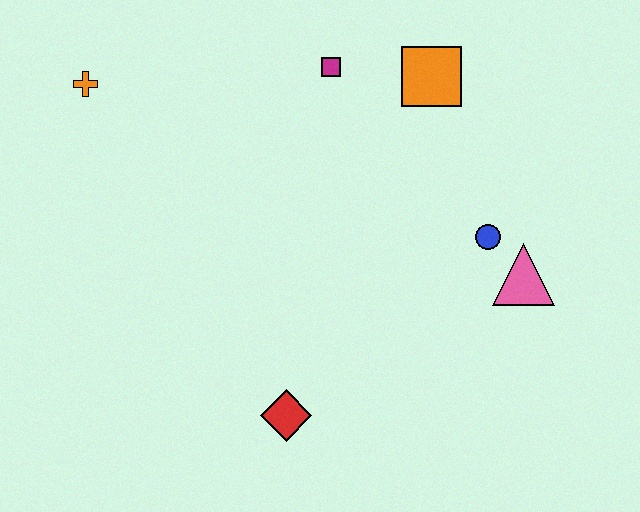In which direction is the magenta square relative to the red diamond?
The magenta square is above the red diamond.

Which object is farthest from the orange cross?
The pink triangle is farthest from the orange cross.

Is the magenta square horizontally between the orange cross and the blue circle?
Yes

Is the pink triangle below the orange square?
Yes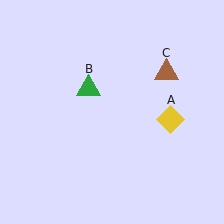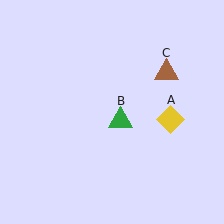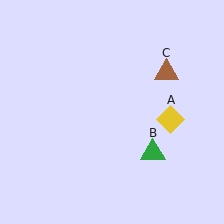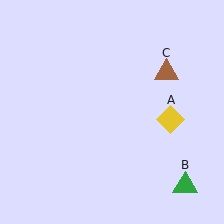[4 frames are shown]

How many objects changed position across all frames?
1 object changed position: green triangle (object B).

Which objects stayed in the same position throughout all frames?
Yellow diamond (object A) and brown triangle (object C) remained stationary.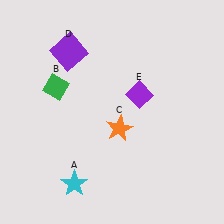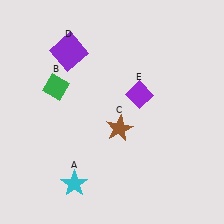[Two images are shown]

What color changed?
The star (C) changed from orange in Image 1 to brown in Image 2.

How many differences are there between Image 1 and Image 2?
There is 1 difference between the two images.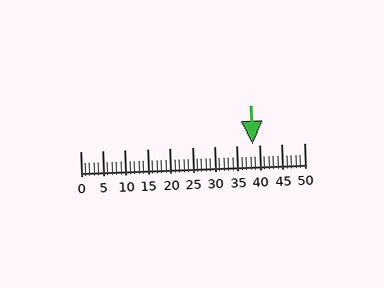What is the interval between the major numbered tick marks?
The major tick marks are spaced 5 units apart.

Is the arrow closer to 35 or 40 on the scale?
The arrow is closer to 40.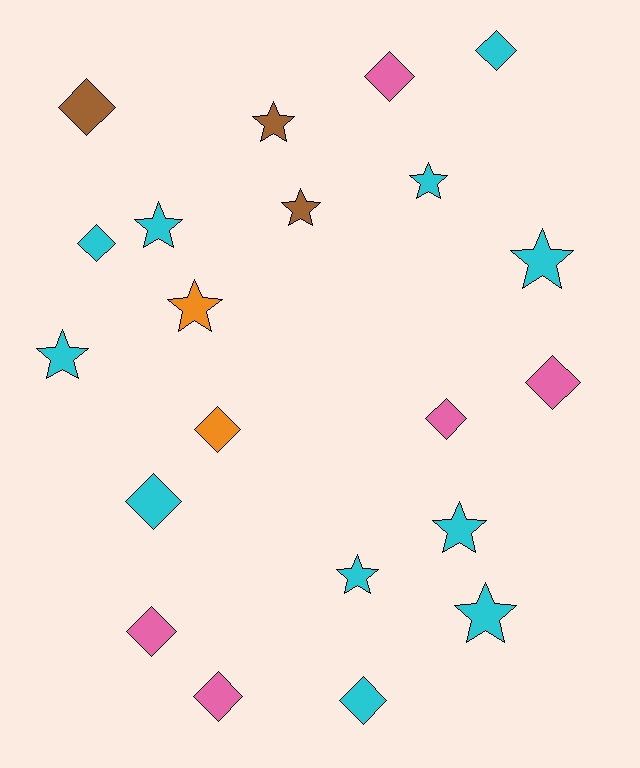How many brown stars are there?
There are 2 brown stars.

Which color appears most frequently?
Cyan, with 11 objects.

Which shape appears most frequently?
Diamond, with 11 objects.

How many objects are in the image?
There are 21 objects.